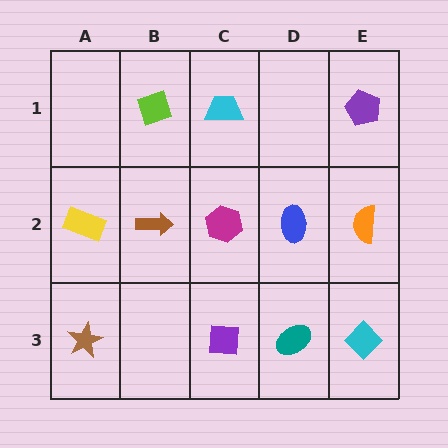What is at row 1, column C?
A cyan trapezoid.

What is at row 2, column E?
An orange semicircle.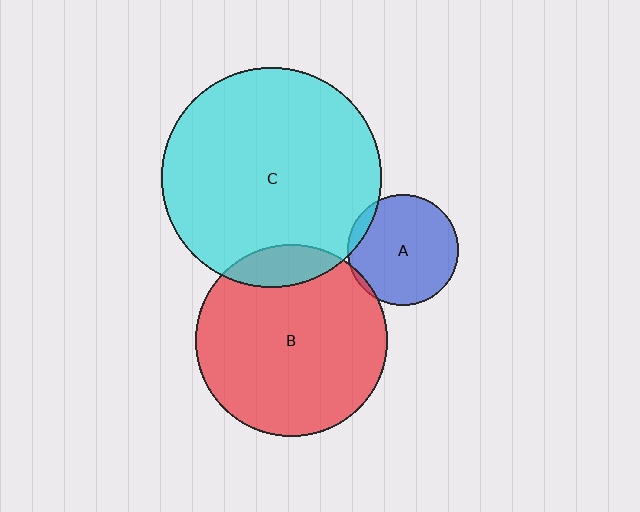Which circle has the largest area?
Circle C (cyan).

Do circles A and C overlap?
Yes.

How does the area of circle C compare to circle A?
Approximately 3.9 times.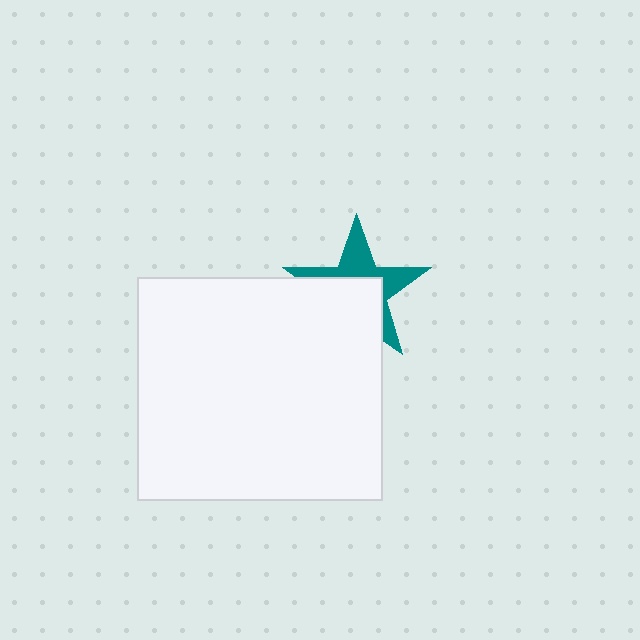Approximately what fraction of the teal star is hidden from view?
Roughly 53% of the teal star is hidden behind the white rectangle.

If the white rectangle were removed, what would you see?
You would see the complete teal star.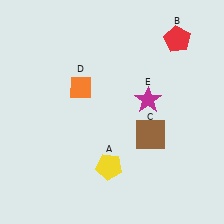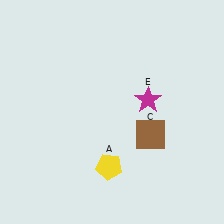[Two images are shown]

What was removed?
The red pentagon (B), the orange diamond (D) were removed in Image 2.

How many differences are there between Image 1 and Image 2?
There are 2 differences between the two images.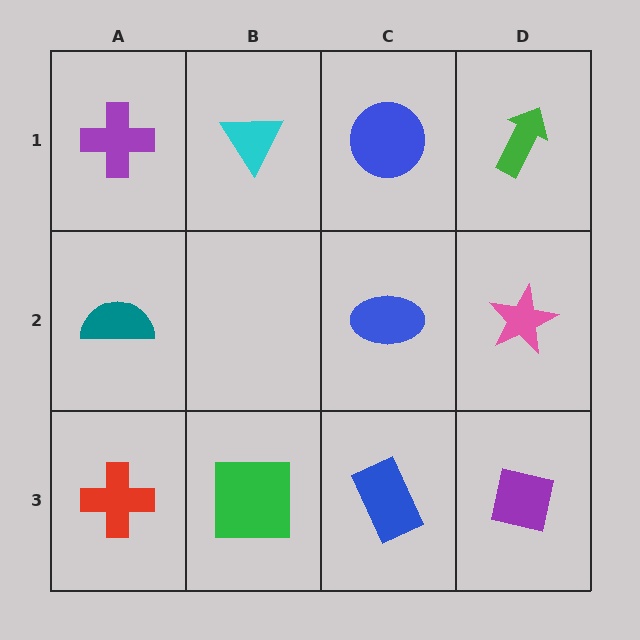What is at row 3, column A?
A red cross.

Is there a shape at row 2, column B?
No, that cell is empty.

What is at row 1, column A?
A purple cross.